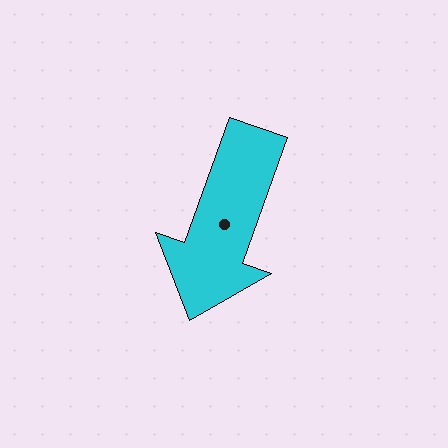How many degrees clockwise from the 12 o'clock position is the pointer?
Approximately 199 degrees.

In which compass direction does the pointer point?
South.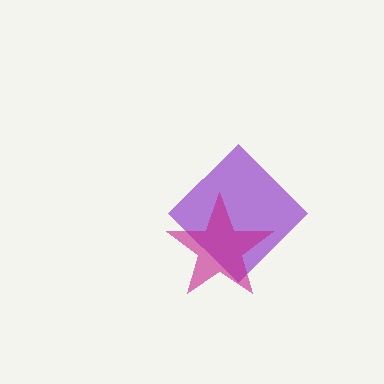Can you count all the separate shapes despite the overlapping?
Yes, there are 2 separate shapes.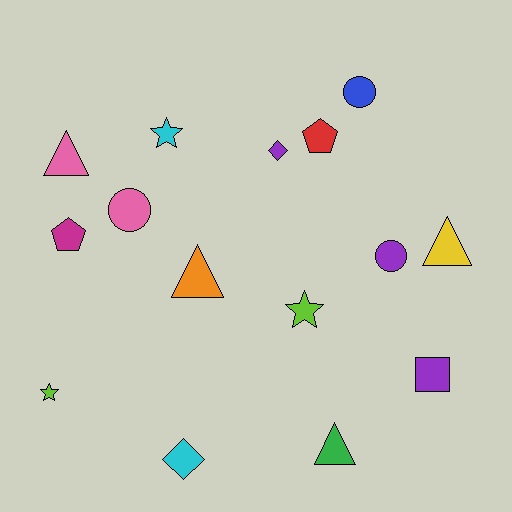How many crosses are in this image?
There are no crosses.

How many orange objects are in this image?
There is 1 orange object.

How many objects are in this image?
There are 15 objects.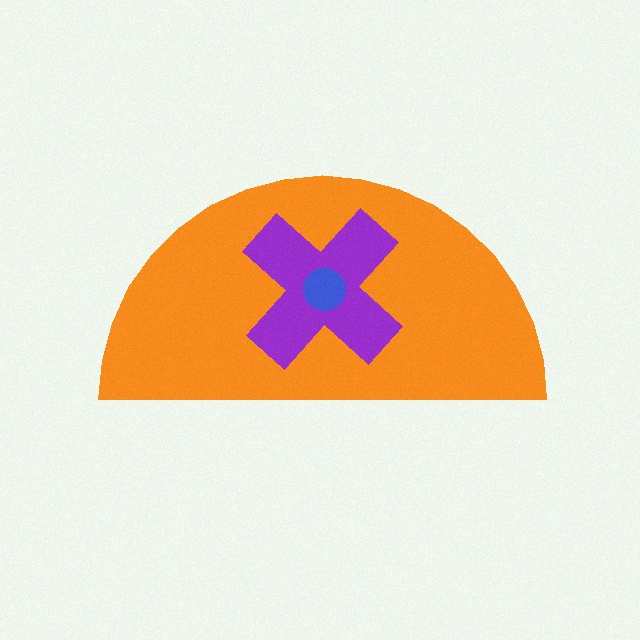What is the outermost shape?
The orange semicircle.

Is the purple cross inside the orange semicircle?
Yes.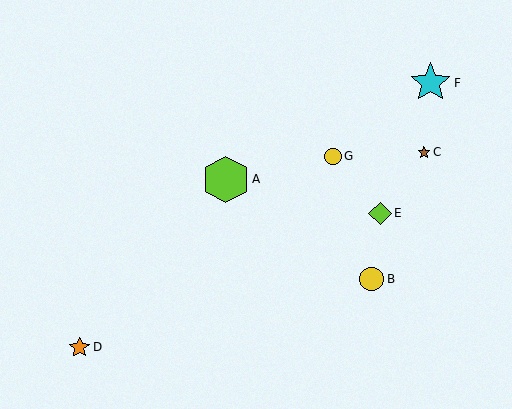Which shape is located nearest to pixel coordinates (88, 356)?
The orange star (labeled D) at (79, 347) is nearest to that location.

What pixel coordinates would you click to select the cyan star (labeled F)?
Click at (430, 83) to select the cyan star F.